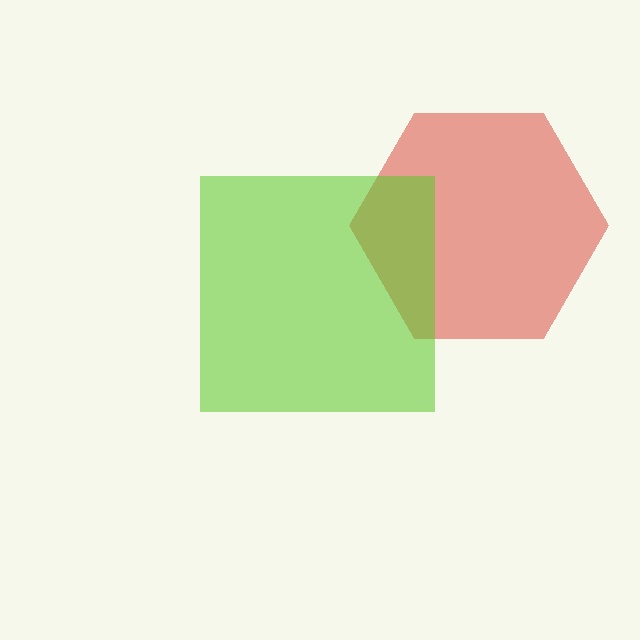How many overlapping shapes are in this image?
There are 2 overlapping shapes in the image.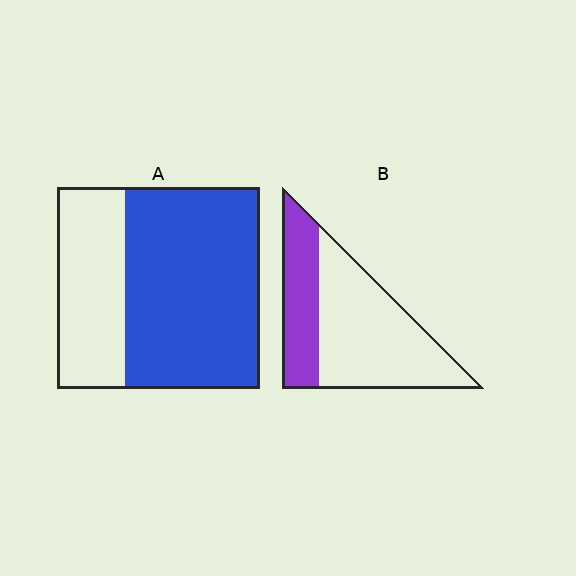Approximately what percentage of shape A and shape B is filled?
A is approximately 65% and B is approximately 35%.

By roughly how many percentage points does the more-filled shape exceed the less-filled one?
By roughly 35 percentage points (A over B).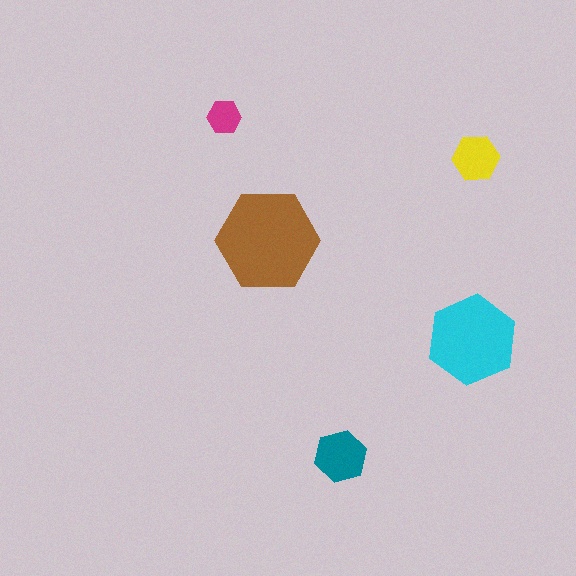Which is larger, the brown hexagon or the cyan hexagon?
The brown one.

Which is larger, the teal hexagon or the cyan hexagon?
The cyan one.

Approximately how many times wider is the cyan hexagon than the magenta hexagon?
About 2.5 times wider.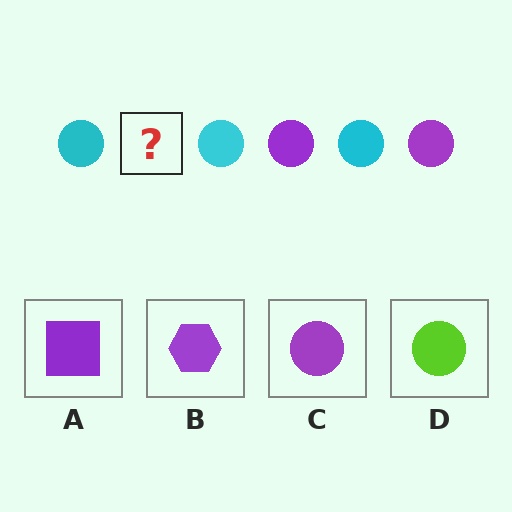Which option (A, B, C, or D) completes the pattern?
C.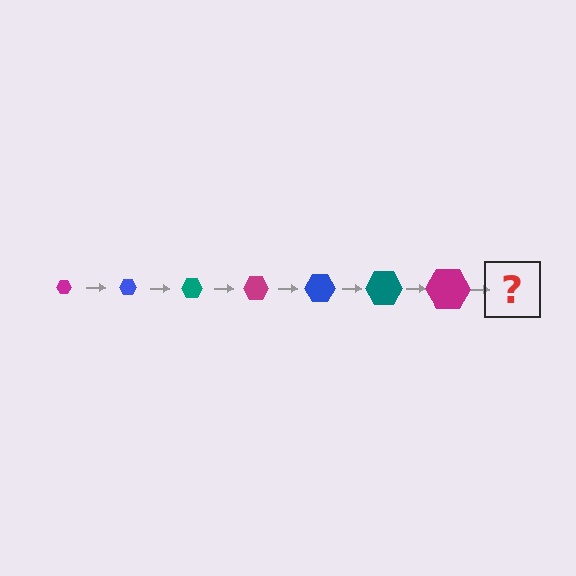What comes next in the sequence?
The next element should be a blue hexagon, larger than the previous one.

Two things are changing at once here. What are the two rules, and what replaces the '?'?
The two rules are that the hexagon grows larger each step and the color cycles through magenta, blue, and teal. The '?' should be a blue hexagon, larger than the previous one.